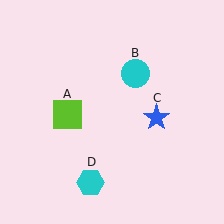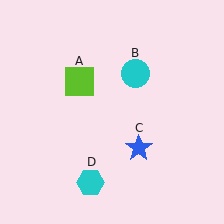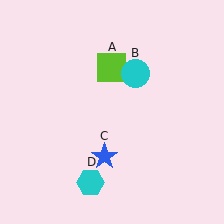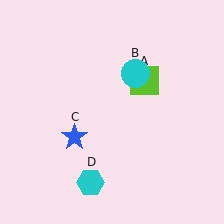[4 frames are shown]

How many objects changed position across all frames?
2 objects changed position: lime square (object A), blue star (object C).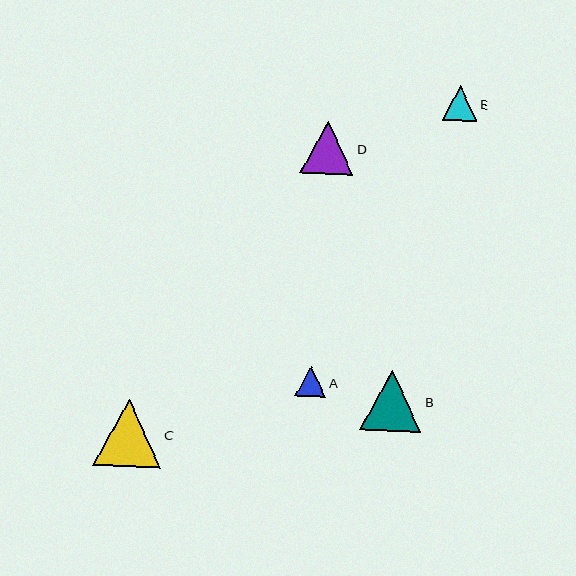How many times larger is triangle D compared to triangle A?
Triangle D is approximately 1.7 times the size of triangle A.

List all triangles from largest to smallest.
From largest to smallest: C, B, D, E, A.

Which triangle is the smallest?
Triangle A is the smallest with a size of approximately 31 pixels.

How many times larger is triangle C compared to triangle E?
Triangle C is approximately 1.9 times the size of triangle E.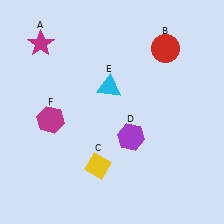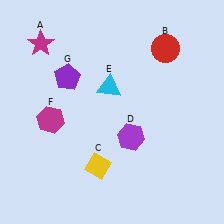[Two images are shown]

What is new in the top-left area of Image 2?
A purple pentagon (G) was added in the top-left area of Image 2.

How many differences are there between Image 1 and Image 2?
There is 1 difference between the two images.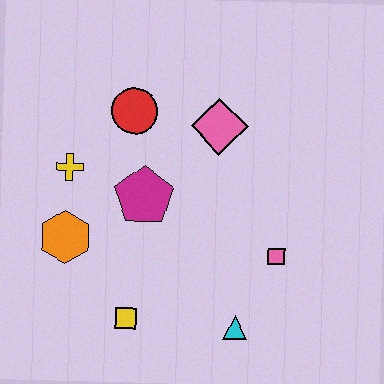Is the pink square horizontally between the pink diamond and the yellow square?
No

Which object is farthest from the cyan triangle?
The red circle is farthest from the cyan triangle.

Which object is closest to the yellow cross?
The orange hexagon is closest to the yellow cross.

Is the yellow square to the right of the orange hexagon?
Yes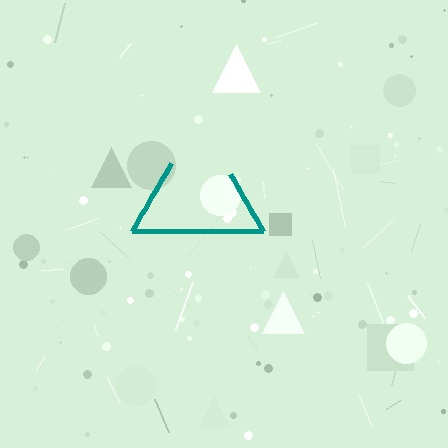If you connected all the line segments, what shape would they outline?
They would outline a triangle.